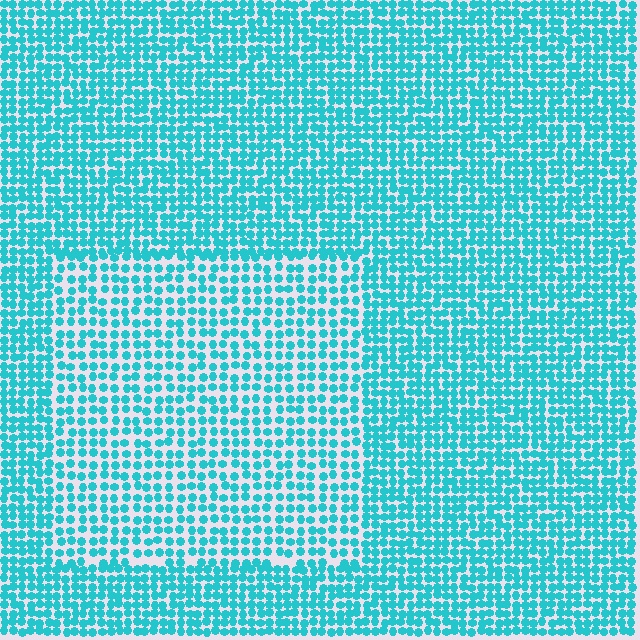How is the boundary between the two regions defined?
The boundary is defined by a change in element density (approximately 1.5x ratio). All elements are the same color, size, and shape.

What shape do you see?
I see a rectangle.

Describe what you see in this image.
The image contains small cyan elements arranged at two different densities. A rectangle-shaped region is visible where the elements are less densely packed than the surrounding area.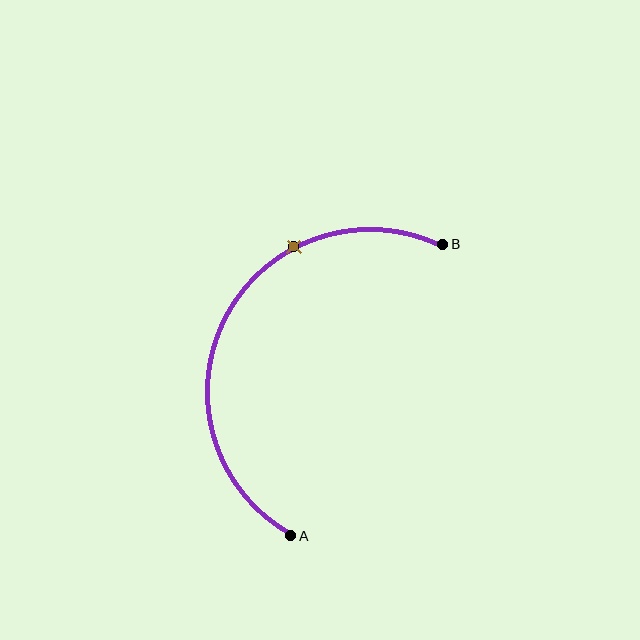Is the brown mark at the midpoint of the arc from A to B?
No. The brown mark lies on the arc but is closer to endpoint B. The arc midpoint would be at the point on the curve equidistant along the arc from both A and B.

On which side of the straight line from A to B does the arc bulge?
The arc bulges to the left of the straight line connecting A and B.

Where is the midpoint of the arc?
The arc midpoint is the point on the curve farthest from the straight line joining A and B. It sits to the left of that line.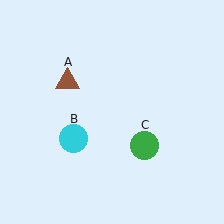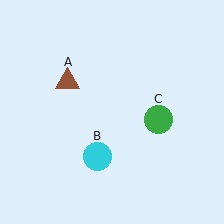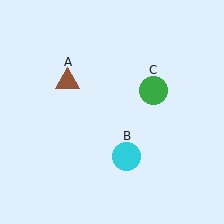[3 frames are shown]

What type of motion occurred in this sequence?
The cyan circle (object B), green circle (object C) rotated counterclockwise around the center of the scene.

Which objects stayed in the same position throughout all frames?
Brown triangle (object A) remained stationary.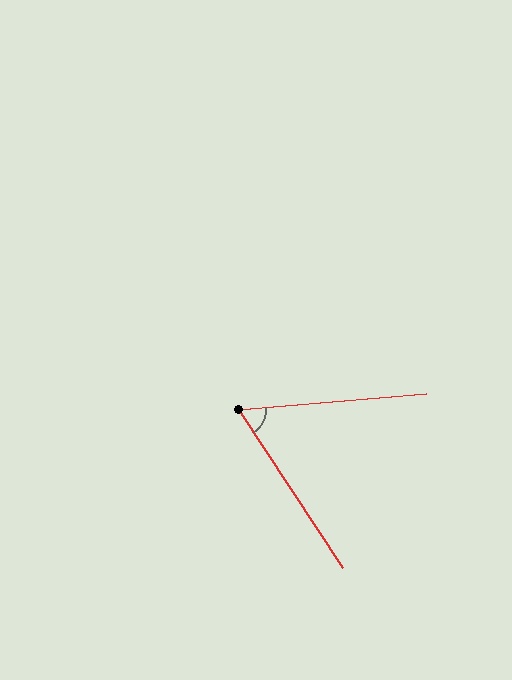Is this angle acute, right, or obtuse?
It is acute.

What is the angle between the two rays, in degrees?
Approximately 61 degrees.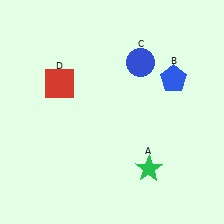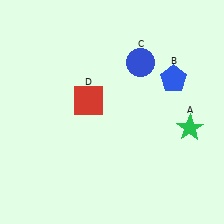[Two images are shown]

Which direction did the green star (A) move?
The green star (A) moved right.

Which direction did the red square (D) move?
The red square (D) moved right.